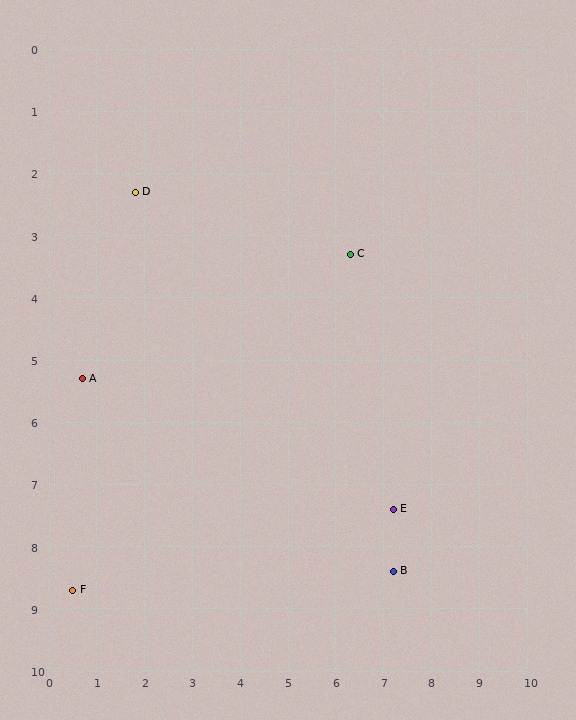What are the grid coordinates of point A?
Point A is at approximately (0.7, 5.3).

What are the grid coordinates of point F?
Point F is at approximately (0.5, 8.7).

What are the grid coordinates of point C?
Point C is at approximately (6.3, 3.3).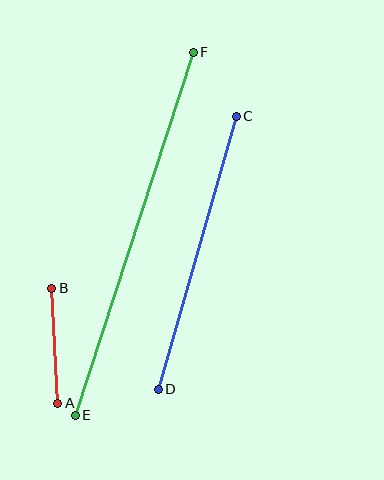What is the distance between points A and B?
The distance is approximately 115 pixels.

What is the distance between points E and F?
The distance is approximately 382 pixels.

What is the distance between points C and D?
The distance is approximately 284 pixels.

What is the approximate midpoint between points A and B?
The midpoint is at approximately (55, 346) pixels.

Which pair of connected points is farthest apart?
Points E and F are farthest apart.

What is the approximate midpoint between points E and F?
The midpoint is at approximately (134, 234) pixels.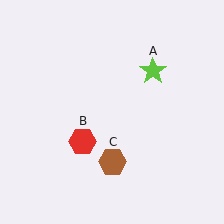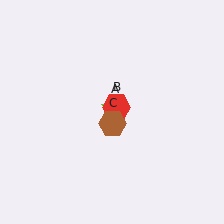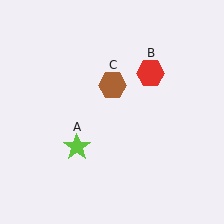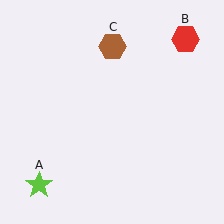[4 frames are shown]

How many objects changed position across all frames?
3 objects changed position: lime star (object A), red hexagon (object B), brown hexagon (object C).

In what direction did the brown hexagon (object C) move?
The brown hexagon (object C) moved up.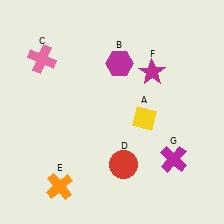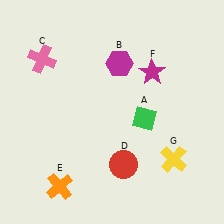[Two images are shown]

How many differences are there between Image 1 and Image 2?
There are 2 differences between the two images.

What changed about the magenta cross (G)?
In Image 1, G is magenta. In Image 2, it changed to yellow.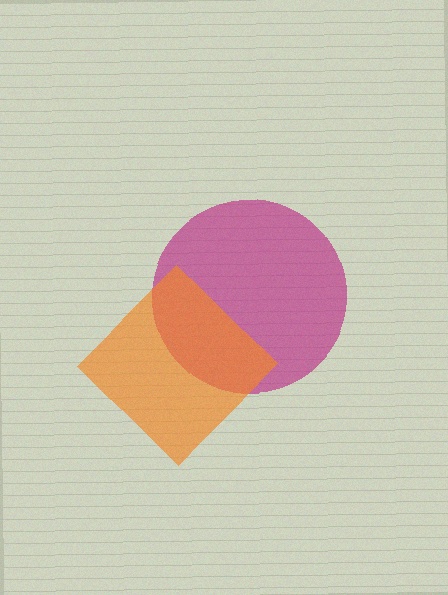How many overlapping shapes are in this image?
There are 2 overlapping shapes in the image.